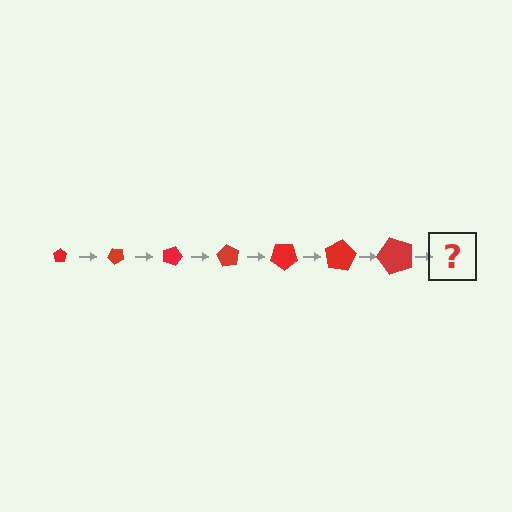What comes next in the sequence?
The next element should be a pentagon, larger than the previous one and rotated 315 degrees from the start.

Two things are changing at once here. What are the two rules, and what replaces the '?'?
The two rules are that the pentagon grows larger each step and it rotates 45 degrees each step. The '?' should be a pentagon, larger than the previous one and rotated 315 degrees from the start.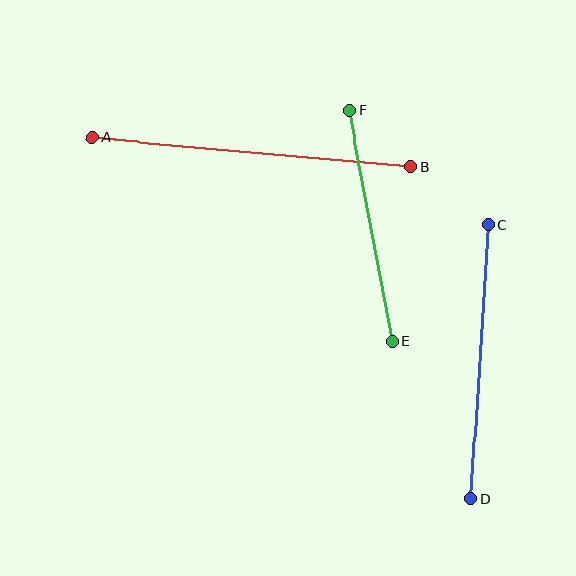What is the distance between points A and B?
The distance is approximately 320 pixels.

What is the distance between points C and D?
The distance is approximately 275 pixels.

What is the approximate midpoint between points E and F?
The midpoint is at approximately (371, 226) pixels.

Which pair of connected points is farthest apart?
Points A and B are farthest apart.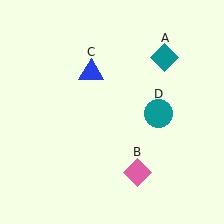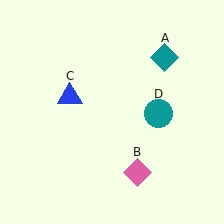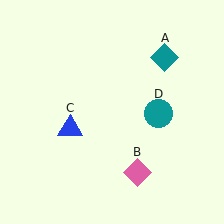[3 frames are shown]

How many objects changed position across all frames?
1 object changed position: blue triangle (object C).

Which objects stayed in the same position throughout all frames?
Teal diamond (object A) and pink diamond (object B) and teal circle (object D) remained stationary.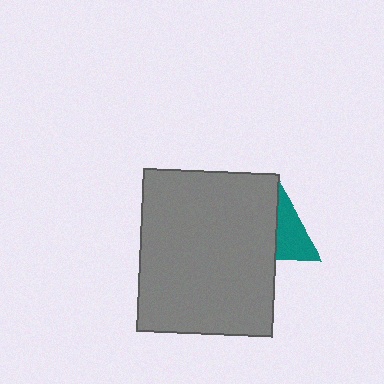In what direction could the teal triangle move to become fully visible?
The teal triangle could move right. That would shift it out from behind the gray rectangle entirely.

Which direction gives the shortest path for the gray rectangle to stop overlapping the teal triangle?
Moving left gives the shortest separation.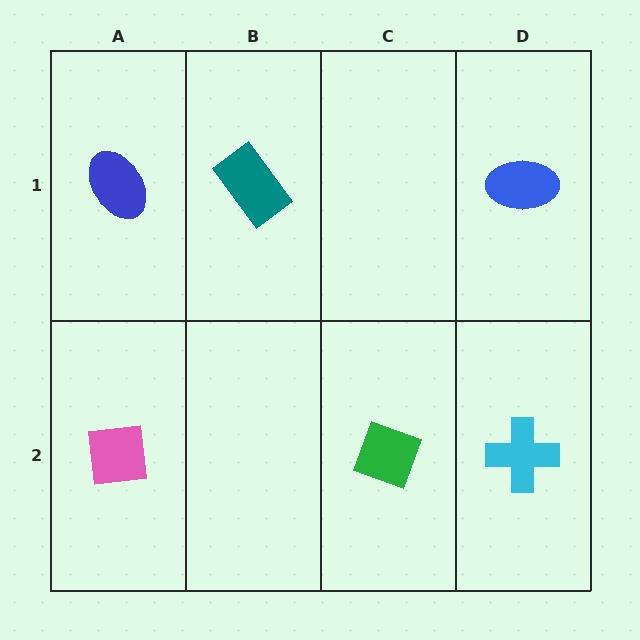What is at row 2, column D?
A cyan cross.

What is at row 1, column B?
A teal rectangle.